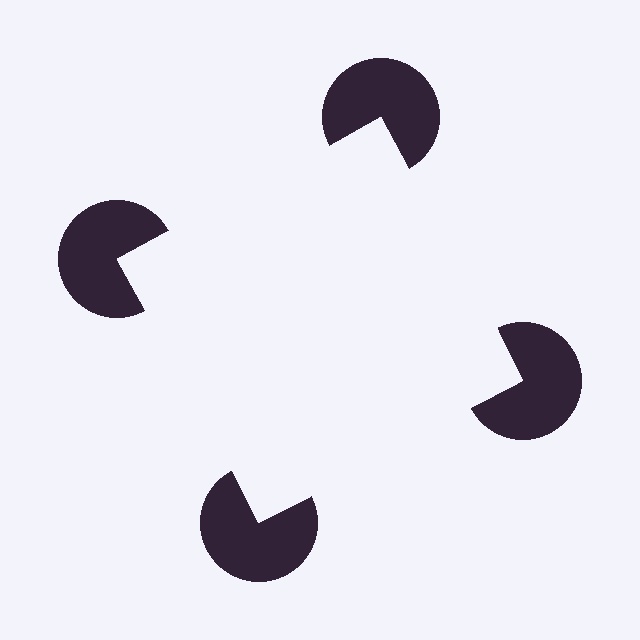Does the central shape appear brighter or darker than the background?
It typically appears slightly brighter than the background, even though no actual brightness change is drawn.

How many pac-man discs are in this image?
There are 4 — one at each vertex of the illusory square.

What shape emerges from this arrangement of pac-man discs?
An illusory square — its edges are inferred from the aligned wedge cuts in the pac-man discs, not physically drawn.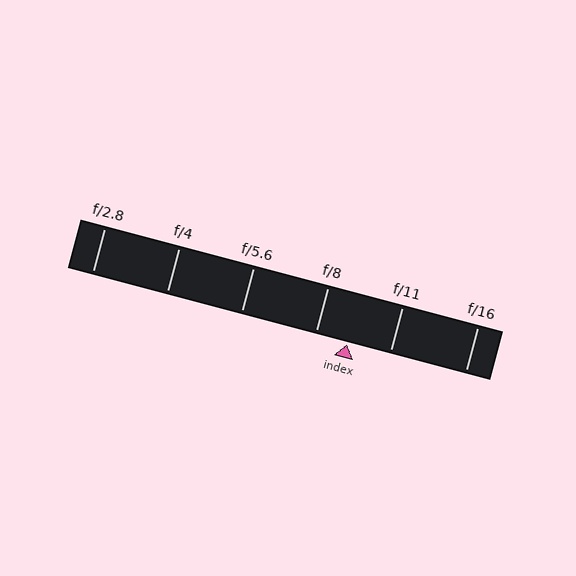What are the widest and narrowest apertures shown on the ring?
The widest aperture shown is f/2.8 and the narrowest is f/16.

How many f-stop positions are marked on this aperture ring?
There are 6 f-stop positions marked.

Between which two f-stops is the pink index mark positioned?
The index mark is between f/8 and f/11.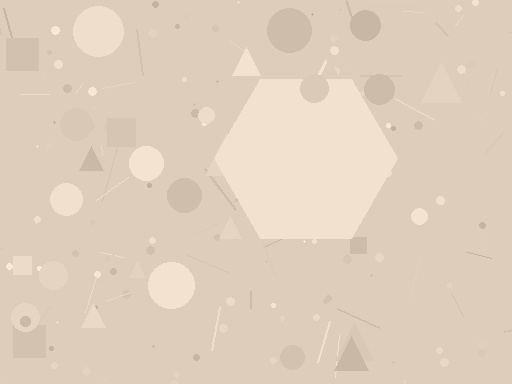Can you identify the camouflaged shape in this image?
The camouflaged shape is a hexagon.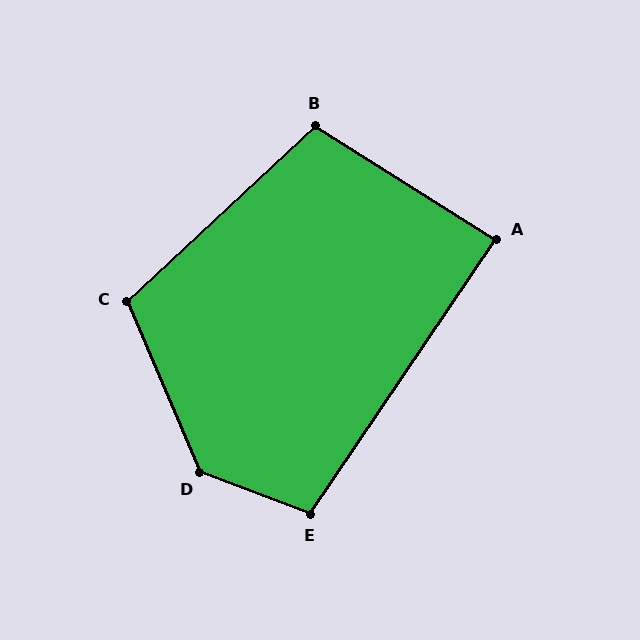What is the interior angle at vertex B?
Approximately 105 degrees (obtuse).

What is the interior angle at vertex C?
Approximately 110 degrees (obtuse).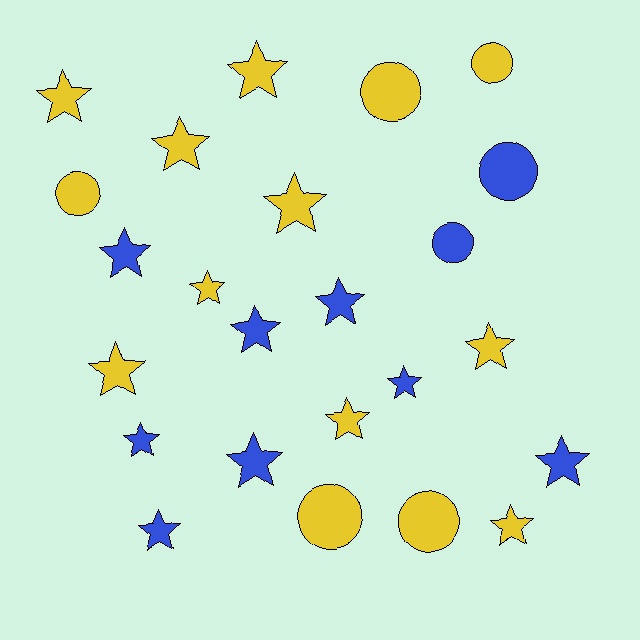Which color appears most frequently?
Yellow, with 14 objects.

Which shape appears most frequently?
Star, with 17 objects.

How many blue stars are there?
There are 8 blue stars.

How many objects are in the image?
There are 24 objects.